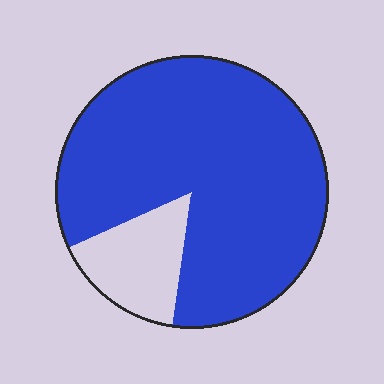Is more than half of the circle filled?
Yes.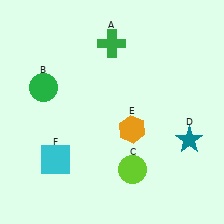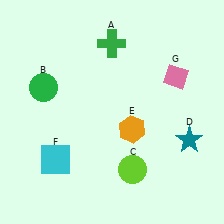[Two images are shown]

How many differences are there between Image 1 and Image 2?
There is 1 difference between the two images.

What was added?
A pink diamond (G) was added in Image 2.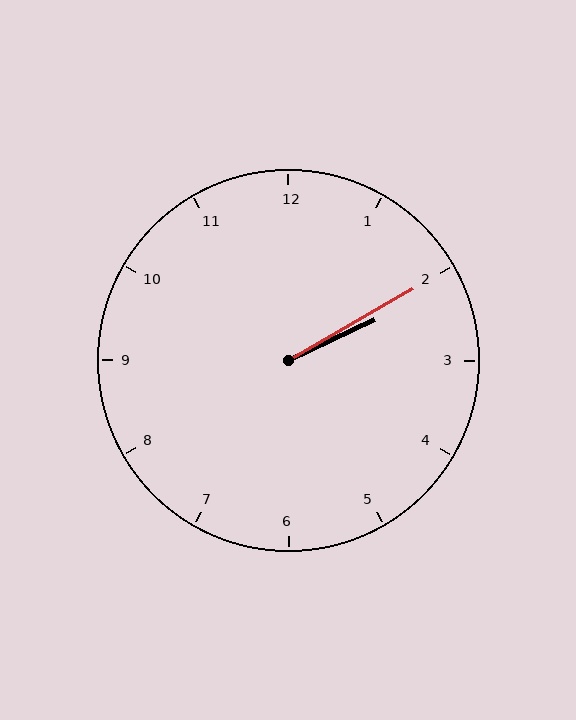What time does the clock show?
2:10.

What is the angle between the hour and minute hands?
Approximately 5 degrees.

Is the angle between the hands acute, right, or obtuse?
It is acute.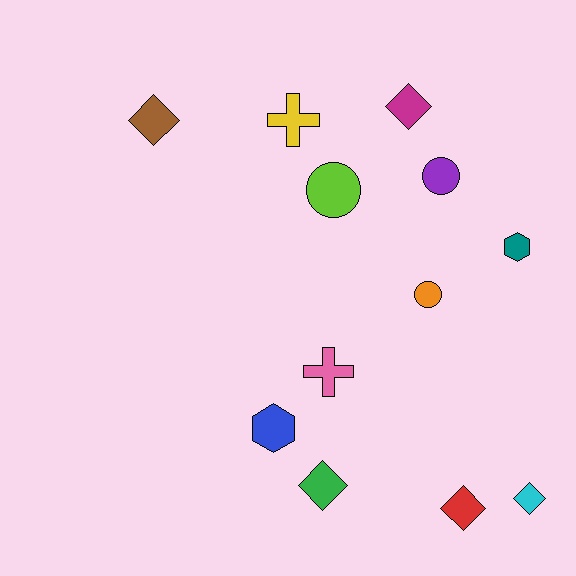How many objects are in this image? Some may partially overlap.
There are 12 objects.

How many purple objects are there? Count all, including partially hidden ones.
There is 1 purple object.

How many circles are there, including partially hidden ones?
There are 3 circles.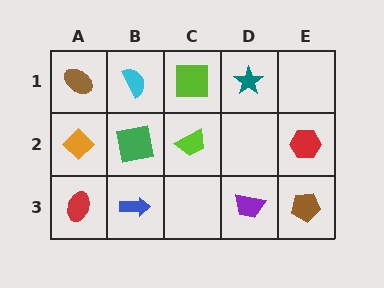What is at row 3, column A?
A red ellipse.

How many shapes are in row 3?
4 shapes.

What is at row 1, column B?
A cyan semicircle.